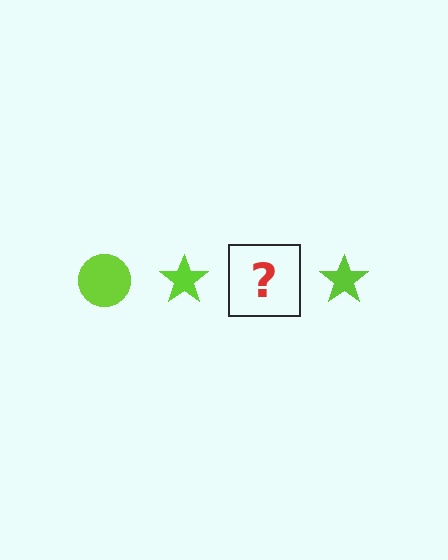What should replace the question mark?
The question mark should be replaced with a lime circle.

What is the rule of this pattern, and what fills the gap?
The rule is that the pattern cycles through circle, star shapes in lime. The gap should be filled with a lime circle.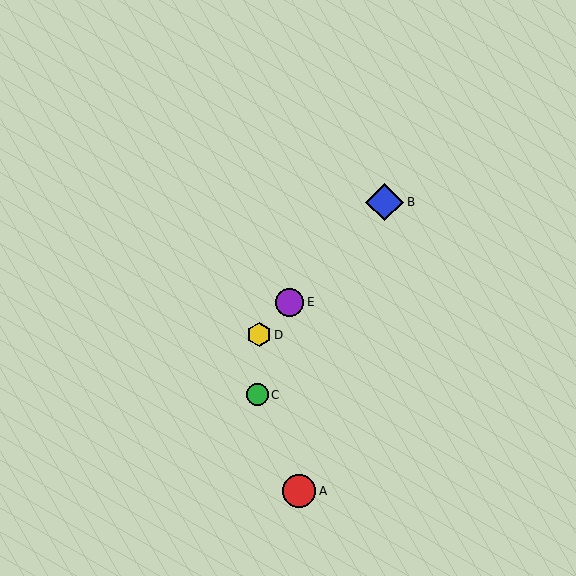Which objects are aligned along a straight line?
Objects B, D, E are aligned along a straight line.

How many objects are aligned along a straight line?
3 objects (B, D, E) are aligned along a straight line.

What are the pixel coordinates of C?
Object C is at (257, 395).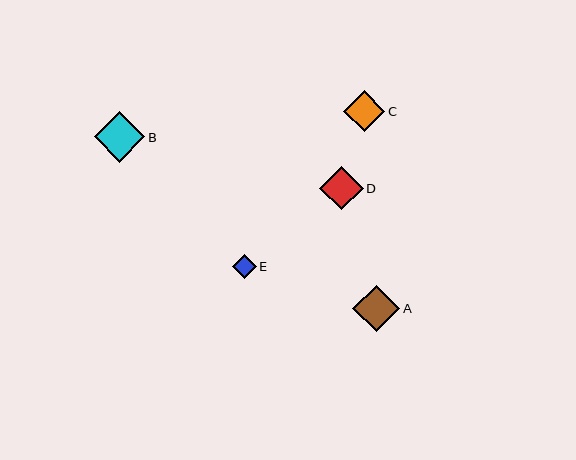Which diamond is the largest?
Diamond B is the largest with a size of approximately 51 pixels.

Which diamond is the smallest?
Diamond E is the smallest with a size of approximately 24 pixels.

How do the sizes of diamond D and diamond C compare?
Diamond D and diamond C are approximately the same size.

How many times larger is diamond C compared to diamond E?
Diamond C is approximately 1.7 times the size of diamond E.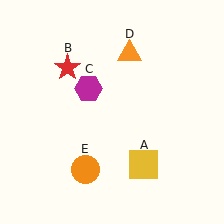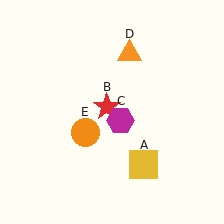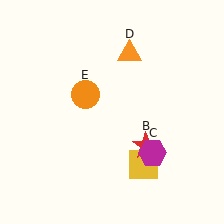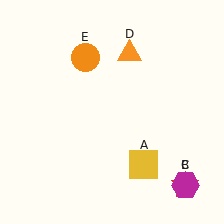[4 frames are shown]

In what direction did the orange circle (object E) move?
The orange circle (object E) moved up.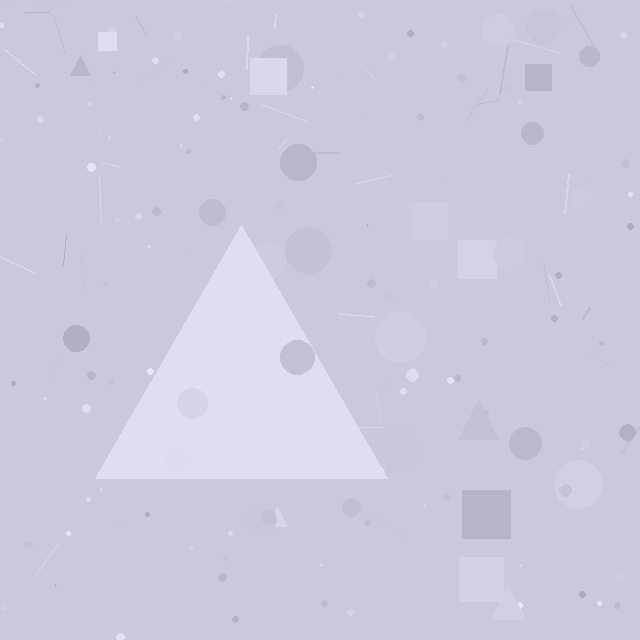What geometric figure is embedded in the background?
A triangle is embedded in the background.